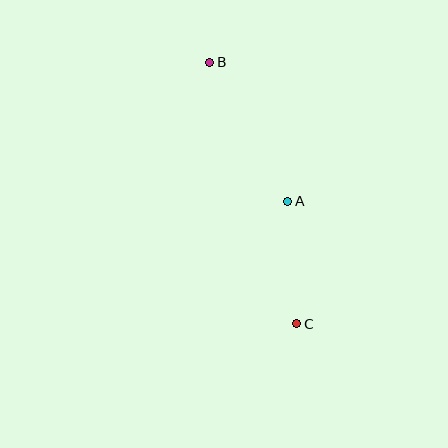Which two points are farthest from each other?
Points B and C are farthest from each other.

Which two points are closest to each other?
Points A and C are closest to each other.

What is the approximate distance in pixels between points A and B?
The distance between A and B is approximately 159 pixels.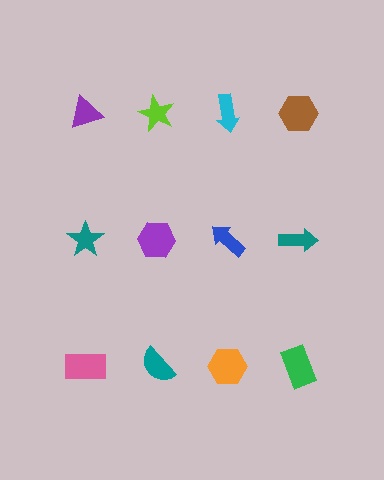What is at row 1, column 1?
A purple triangle.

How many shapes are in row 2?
4 shapes.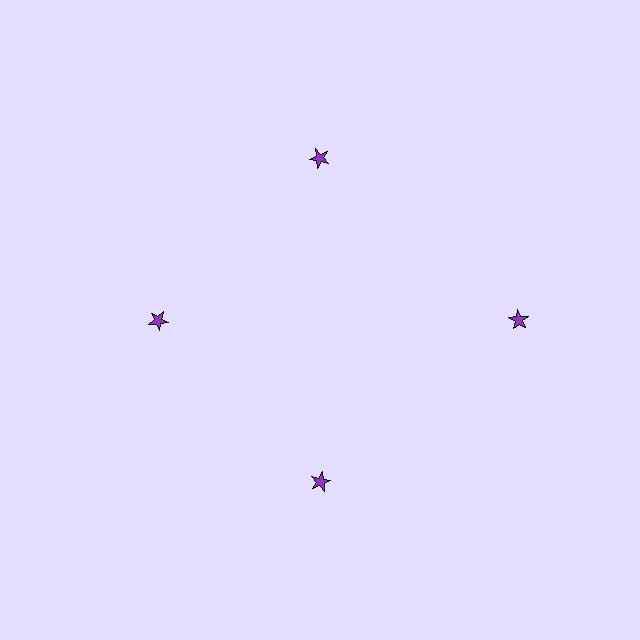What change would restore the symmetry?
The symmetry would be restored by moving it inward, back onto the ring so that all 4 stars sit at equal angles and equal distance from the center.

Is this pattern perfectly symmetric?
No. The 4 purple stars are arranged in a ring, but one element near the 3 o'clock position is pushed outward from the center, breaking the 4-fold rotational symmetry.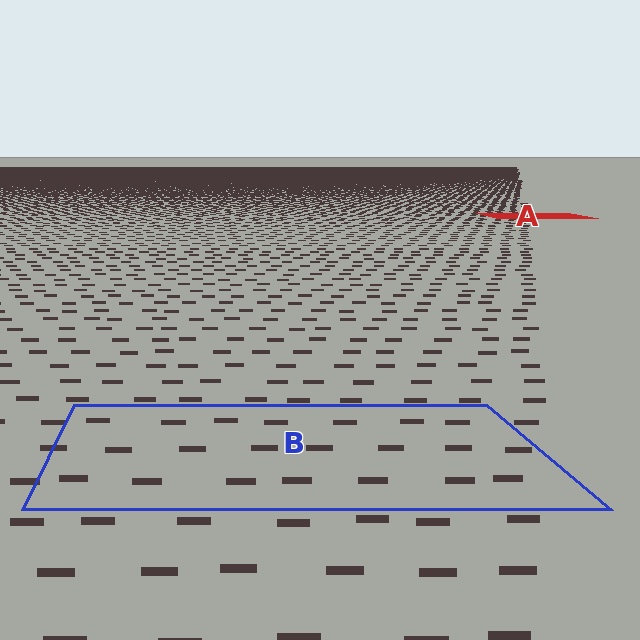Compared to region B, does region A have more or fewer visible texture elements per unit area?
Region A has more texture elements per unit area — they are packed more densely because it is farther away.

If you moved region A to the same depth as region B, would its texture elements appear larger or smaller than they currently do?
They would appear larger. At a closer depth, the same texture elements are projected at a bigger on-screen size.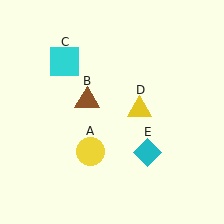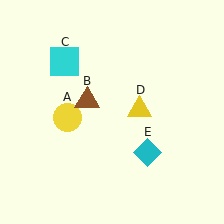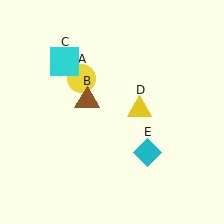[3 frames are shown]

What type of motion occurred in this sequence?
The yellow circle (object A) rotated clockwise around the center of the scene.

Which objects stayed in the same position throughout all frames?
Brown triangle (object B) and cyan square (object C) and yellow triangle (object D) and cyan diamond (object E) remained stationary.